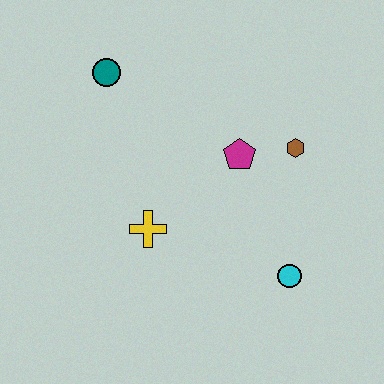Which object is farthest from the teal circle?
The cyan circle is farthest from the teal circle.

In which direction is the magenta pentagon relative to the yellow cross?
The magenta pentagon is to the right of the yellow cross.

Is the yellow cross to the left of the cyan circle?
Yes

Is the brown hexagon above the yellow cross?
Yes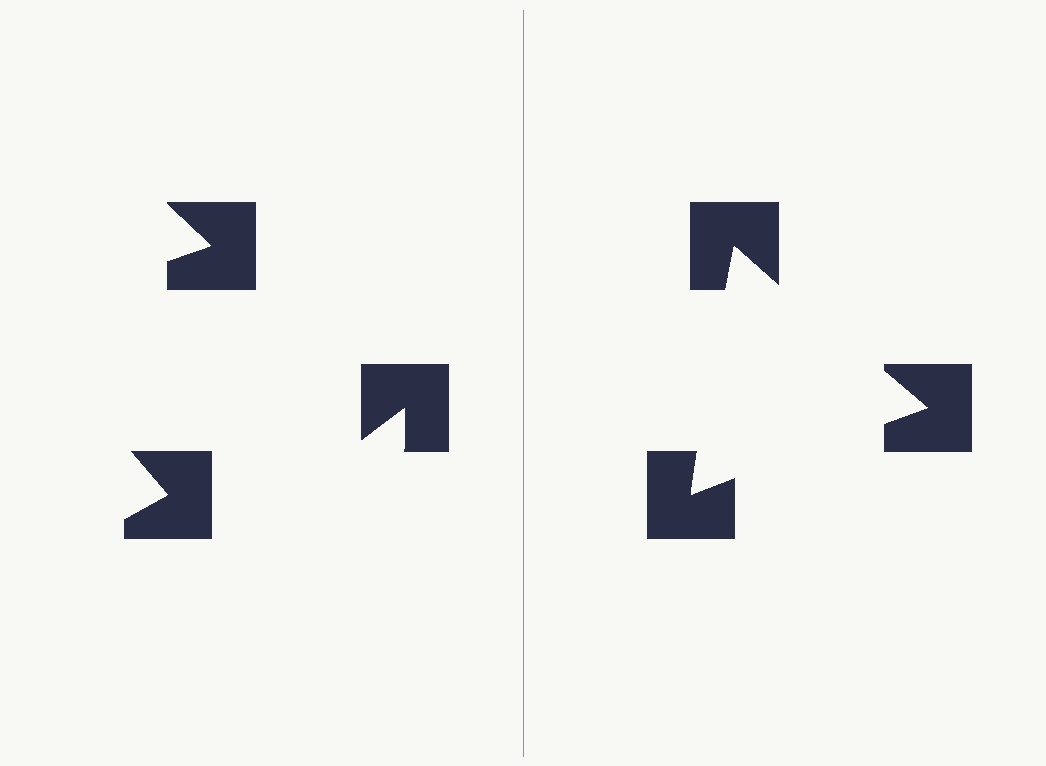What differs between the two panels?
The notched squares are positioned identically on both sides; only the wedge orientations differ. On the right they align to a triangle; on the left they are misaligned.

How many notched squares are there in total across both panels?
6 — 3 on each side.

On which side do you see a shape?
An illusory triangle appears on the right side. On the left side the wedge cuts are rotated, so no coherent shape forms.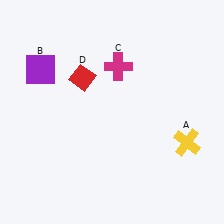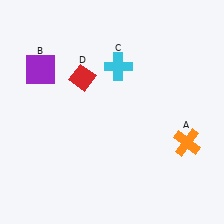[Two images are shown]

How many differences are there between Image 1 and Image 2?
There are 2 differences between the two images.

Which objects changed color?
A changed from yellow to orange. C changed from magenta to cyan.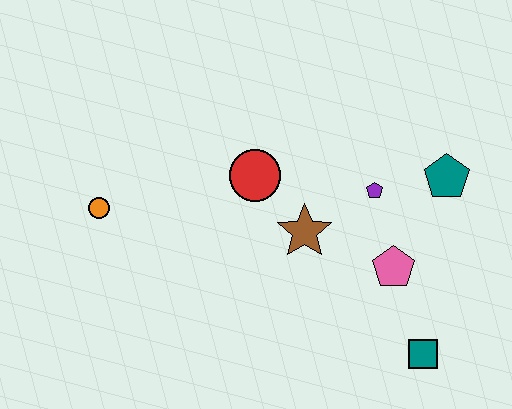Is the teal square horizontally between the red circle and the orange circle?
No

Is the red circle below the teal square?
No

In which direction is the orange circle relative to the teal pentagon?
The orange circle is to the left of the teal pentagon.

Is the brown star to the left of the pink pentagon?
Yes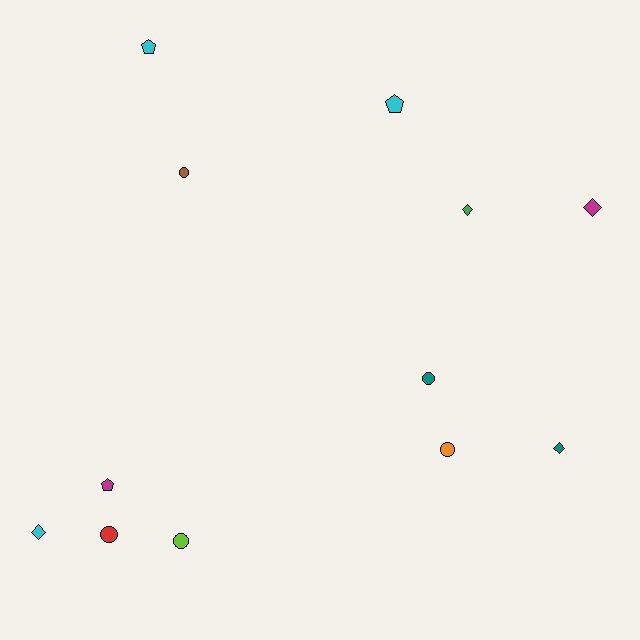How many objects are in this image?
There are 12 objects.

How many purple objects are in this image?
There are no purple objects.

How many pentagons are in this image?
There are 3 pentagons.